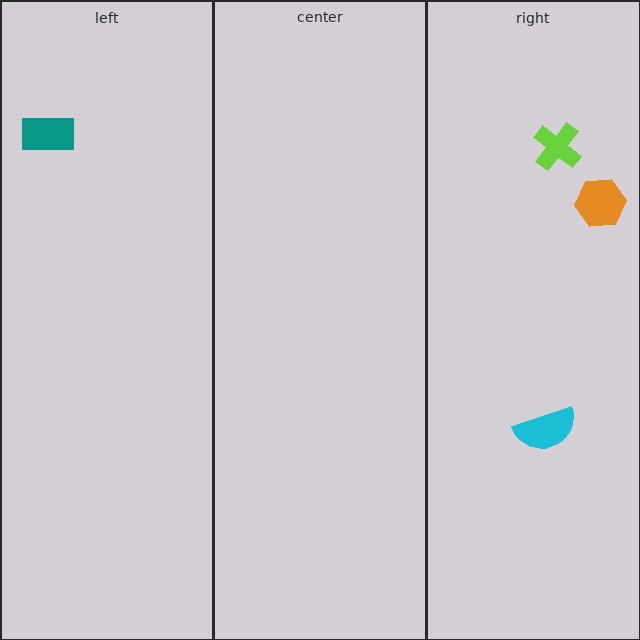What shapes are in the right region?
The lime cross, the orange hexagon, the cyan semicircle.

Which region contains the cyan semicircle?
The right region.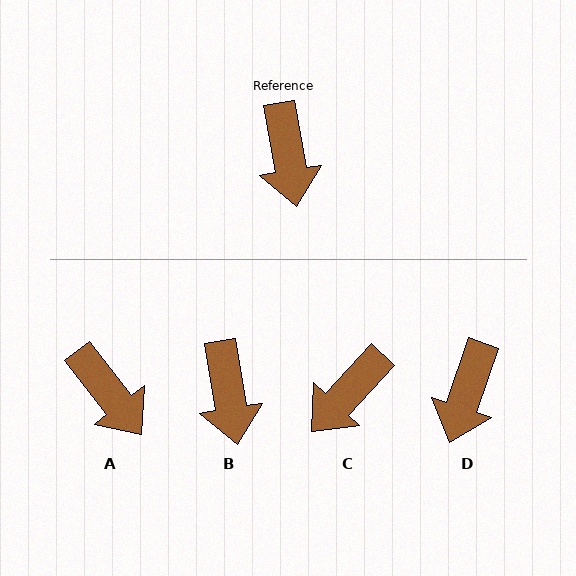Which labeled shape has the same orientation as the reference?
B.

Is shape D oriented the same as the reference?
No, it is off by about 28 degrees.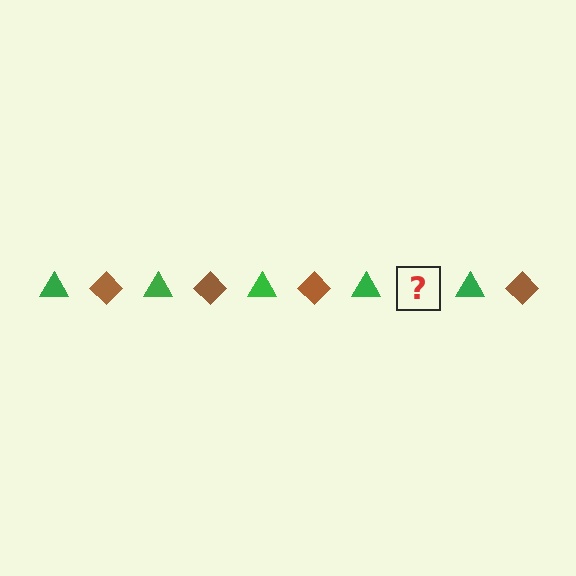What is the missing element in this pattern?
The missing element is a brown diamond.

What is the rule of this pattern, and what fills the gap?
The rule is that the pattern alternates between green triangle and brown diamond. The gap should be filled with a brown diamond.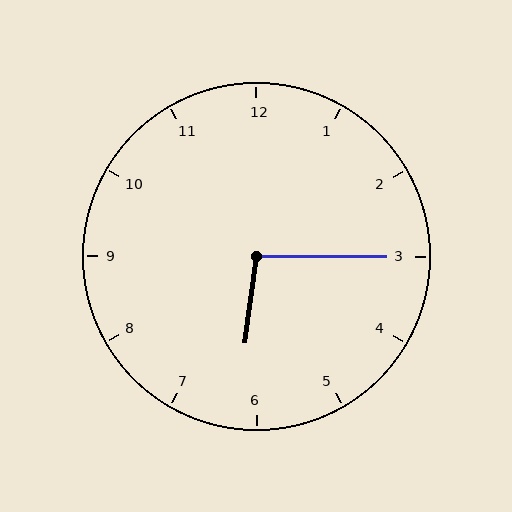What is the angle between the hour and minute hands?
Approximately 98 degrees.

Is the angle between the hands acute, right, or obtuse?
It is obtuse.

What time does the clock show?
6:15.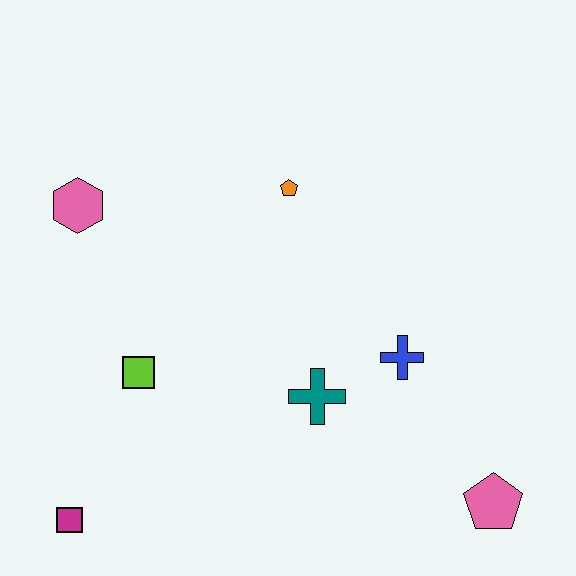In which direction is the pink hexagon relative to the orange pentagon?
The pink hexagon is to the left of the orange pentagon.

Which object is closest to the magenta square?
The lime square is closest to the magenta square.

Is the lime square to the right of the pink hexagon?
Yes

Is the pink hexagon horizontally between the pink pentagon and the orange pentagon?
No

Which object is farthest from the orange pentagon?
The magenta square is farthest from the orange pentagon.